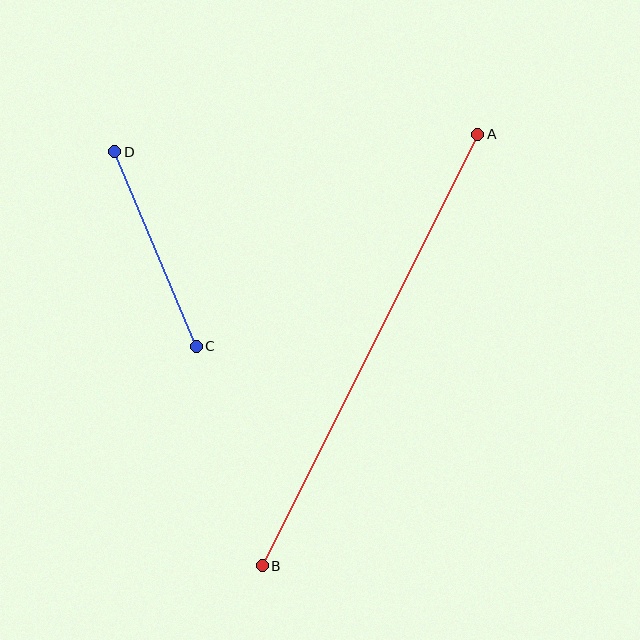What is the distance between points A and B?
The distance is approximately 482 pixels.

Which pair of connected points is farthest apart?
Points A and B are farthest apart.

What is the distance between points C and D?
The distance is approximately 211 pixels.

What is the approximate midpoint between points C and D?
The midpoint is at approximately (156, 249) pixels.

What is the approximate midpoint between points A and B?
The midpoint is at approximately (370, 350) pixels.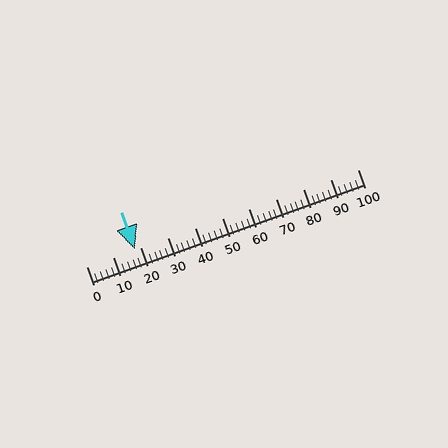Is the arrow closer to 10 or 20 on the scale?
The arrow is closer to 20.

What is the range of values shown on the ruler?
The ruler shows values from 0 to 100.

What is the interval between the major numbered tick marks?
The major tick marks are spaced 10 units apart.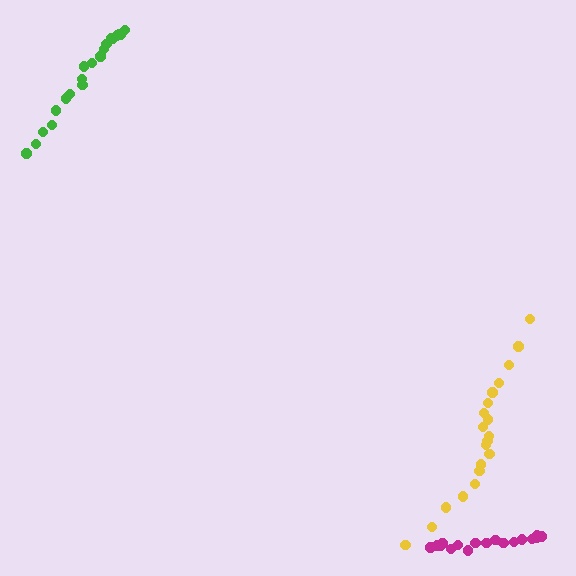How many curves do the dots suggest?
There are 3 distinct paths.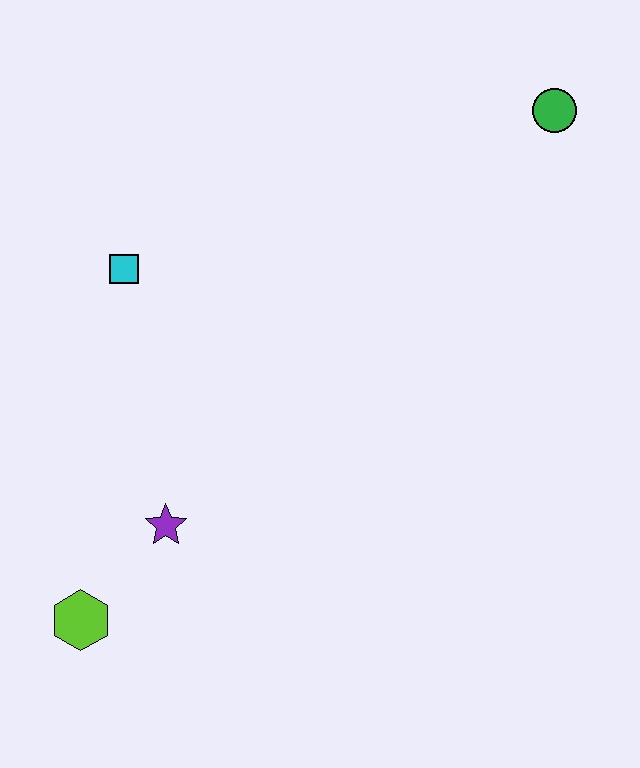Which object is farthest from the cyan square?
The green circle is farthest from the cyan square.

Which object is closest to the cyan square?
The purple star is closest to the cyan square.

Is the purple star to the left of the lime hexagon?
No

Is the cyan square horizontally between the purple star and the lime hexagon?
Yes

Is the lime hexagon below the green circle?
Yes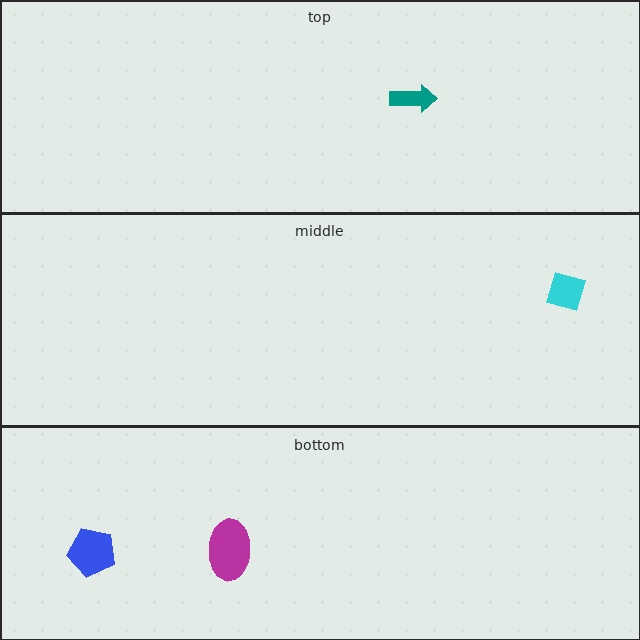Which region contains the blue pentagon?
The bottom region.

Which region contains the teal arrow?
The top region.